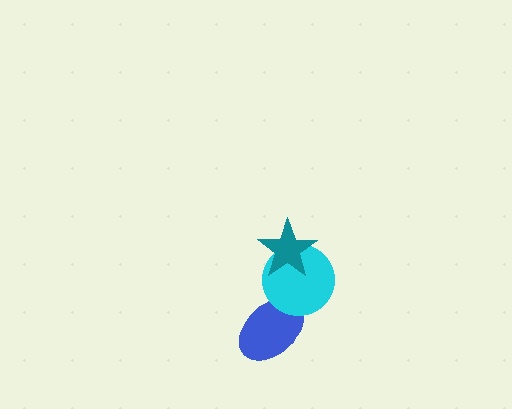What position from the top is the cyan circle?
The cyan circle is 2nd from the top.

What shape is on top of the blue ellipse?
The cyan circle is on top of the blue ellipse.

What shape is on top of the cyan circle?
The teal star is on top of the cyan circle.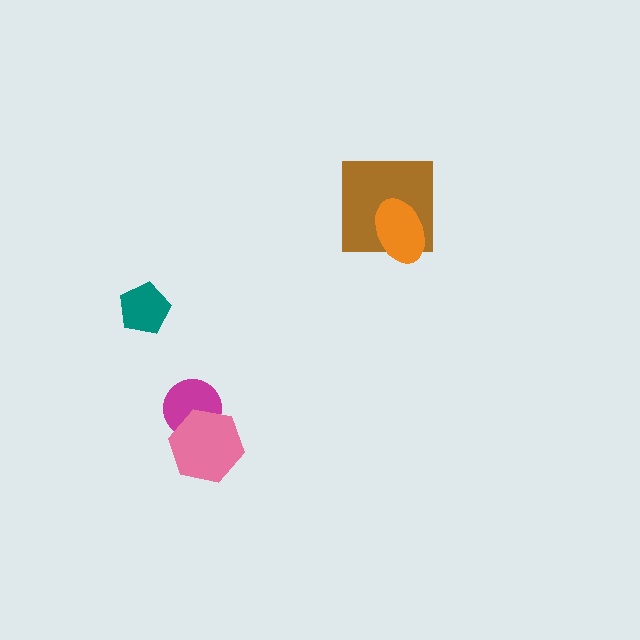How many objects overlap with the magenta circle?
1 object overlaps with the magenta circle.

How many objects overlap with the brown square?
1 object overlaps with the brown square.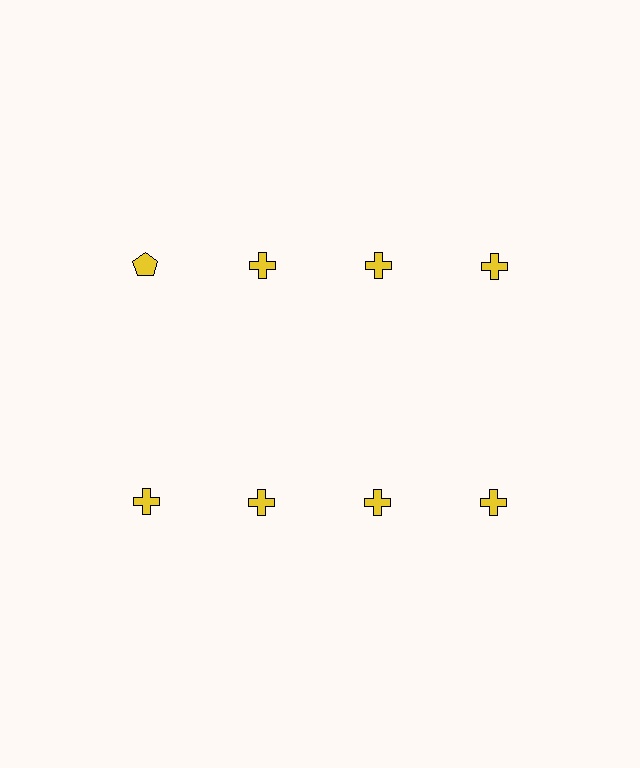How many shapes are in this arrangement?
There are 8 shapes arranged in a grid pattern.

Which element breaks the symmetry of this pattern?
The yellow pentagon in the top row, leftmost column breaks the symmetry. All other shapes are yellow crosses.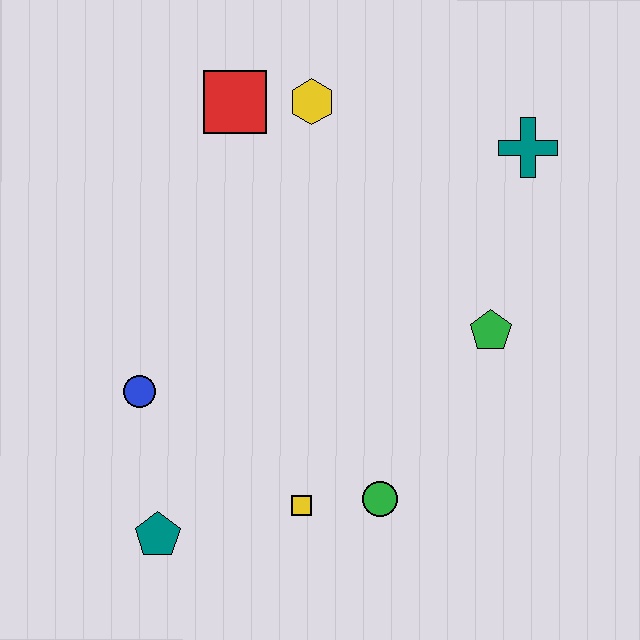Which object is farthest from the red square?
The teal pentagon is farthest from the red square.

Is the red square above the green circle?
Yes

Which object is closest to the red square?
The yellow hexagon is closest to the red square.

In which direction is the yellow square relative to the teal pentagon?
The yellow square is to the right of the teal pentagon.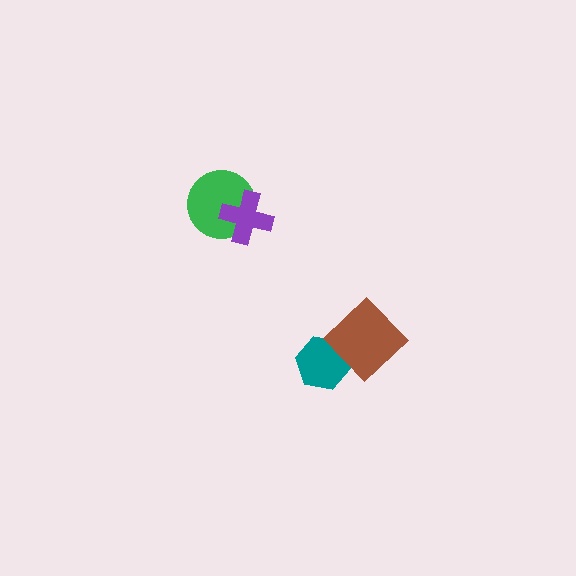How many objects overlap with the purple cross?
1 object overlaps with the purple cross.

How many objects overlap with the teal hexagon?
1 object overlaps with the teal hexagon.